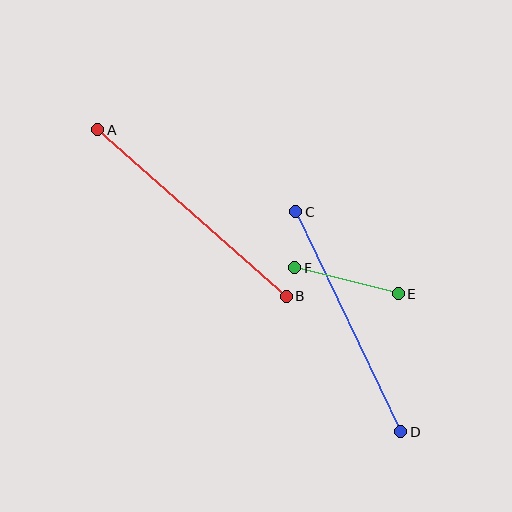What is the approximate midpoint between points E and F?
The midpoint is at approximately (347, 281) pixels.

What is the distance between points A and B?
The distance is approximately 251 pixels.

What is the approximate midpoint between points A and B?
The midpoint is at approximately (192, 213) pixels.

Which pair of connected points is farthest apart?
Points A and B are farthest apart.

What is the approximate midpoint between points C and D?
The midpoint is at approximately (348, 322) pixels.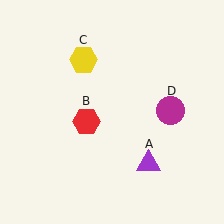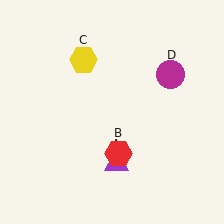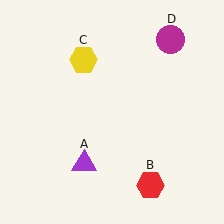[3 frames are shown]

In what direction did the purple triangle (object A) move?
The purple triangle (object A) moved left.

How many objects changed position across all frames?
3 objects changed position: purple triangle (object A), red hexagon (object B), magenta circle (object D).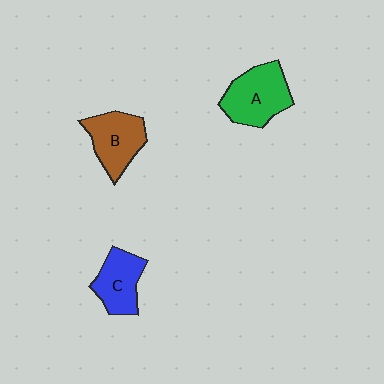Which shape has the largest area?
Shape A (green).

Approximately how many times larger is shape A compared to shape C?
Approximately 1.3 times.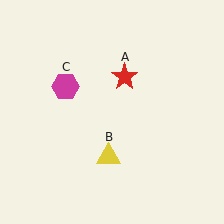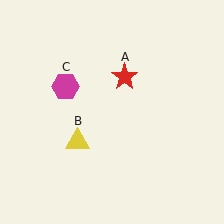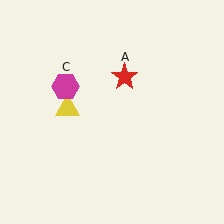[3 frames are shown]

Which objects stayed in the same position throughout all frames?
Red star (object A) and magenta hexagon (object C) remained stationary.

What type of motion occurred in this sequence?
The yellow triangle (object B) rotated clockwise around the center of the scene.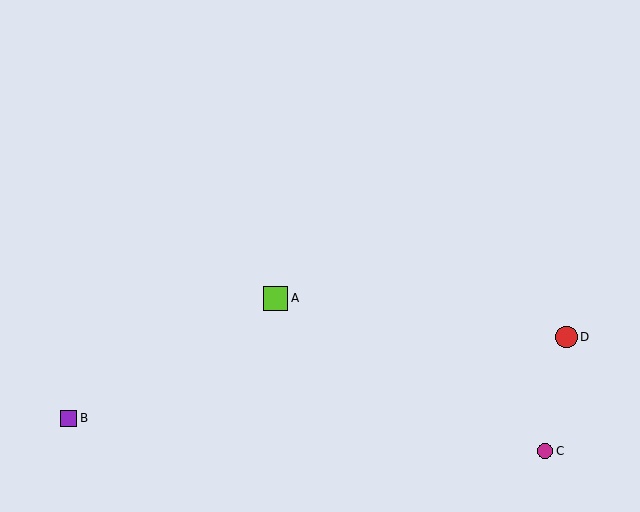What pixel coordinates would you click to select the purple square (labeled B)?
Click at (69, 418) to select the purple square B.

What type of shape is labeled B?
Shape B is a purple square.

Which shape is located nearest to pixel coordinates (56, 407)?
The purple square (labeled B) at (69, 418) is nearest to that location.